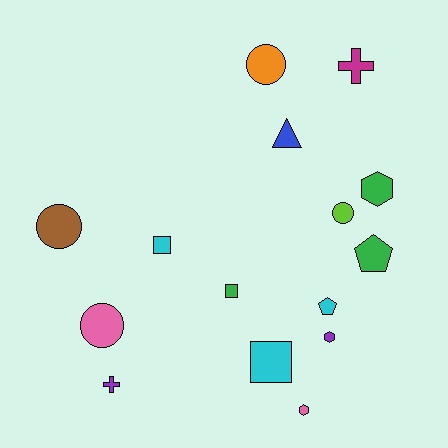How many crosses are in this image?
There are 2 crosses.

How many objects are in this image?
There are 15 objects.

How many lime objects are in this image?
There is 1 lime object.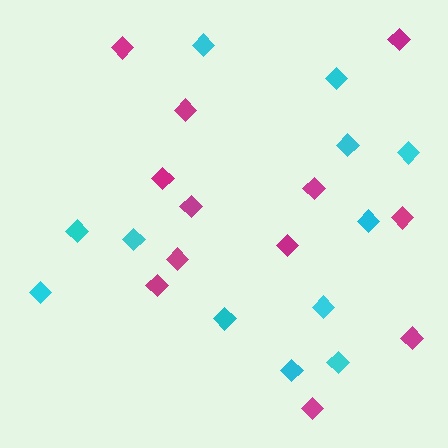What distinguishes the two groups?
There are 2 groups: one group of cyan diamonds (12) and one group of magenta diamonds (12).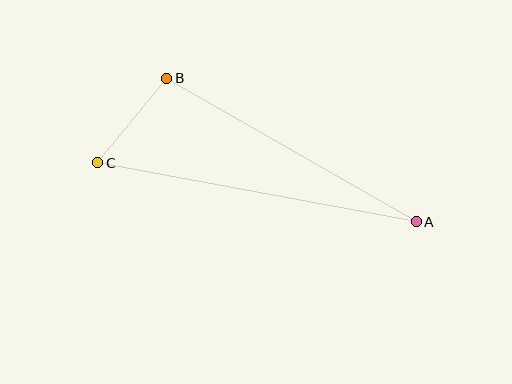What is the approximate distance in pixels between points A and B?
The distance between A and B is approximately 288 pixels.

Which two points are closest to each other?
Points B and C are closest to each other.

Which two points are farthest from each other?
Points A and C are farthest from each other.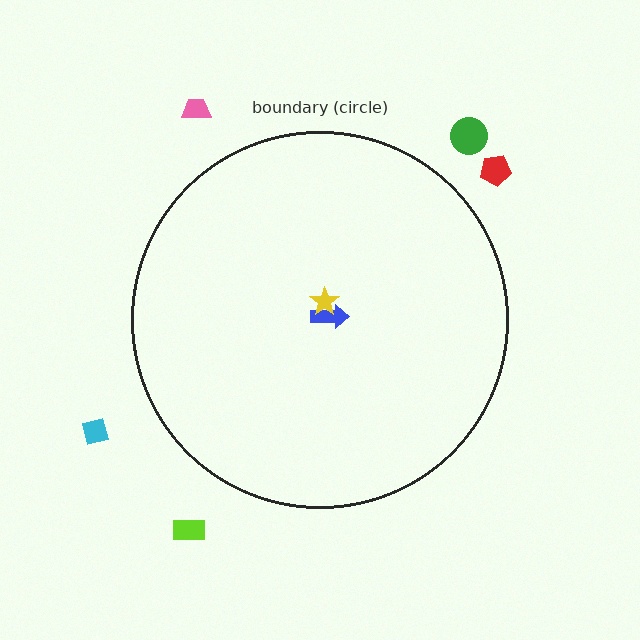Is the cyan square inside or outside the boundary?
Outside.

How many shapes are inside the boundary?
2 inside, 5 outside.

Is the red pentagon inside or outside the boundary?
Outside.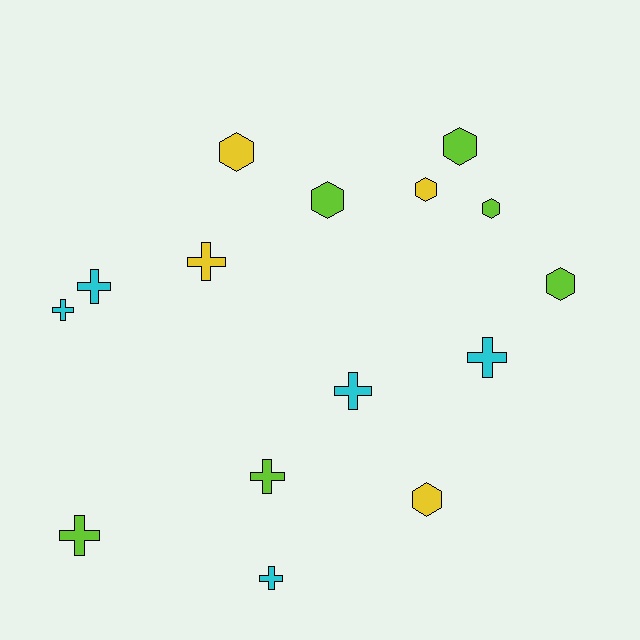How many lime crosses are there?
There are 2 lime crosses.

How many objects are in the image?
There are 15 objects.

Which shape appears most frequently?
Cross, with 8 objects.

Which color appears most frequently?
Lime, with 6 objects.